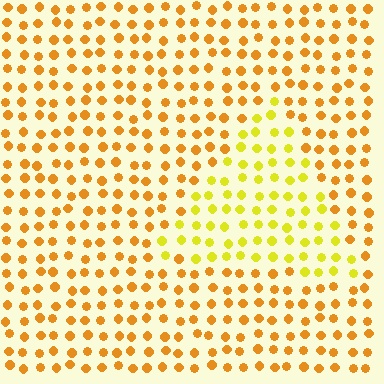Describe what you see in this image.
The image is filled with small orange elements in a uniform arrangement. A triangle-shaped region is visible where the elements are tinted to a slightly different hue, forming a subtle color boundary.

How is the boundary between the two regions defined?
The boundary is defined purely by a slight shift in hue (about 30 degrees). Spacing, size, and orientation are identical on both sides.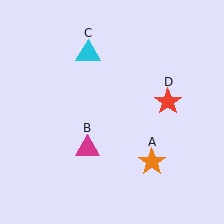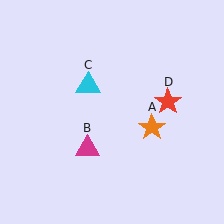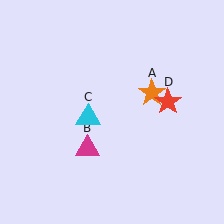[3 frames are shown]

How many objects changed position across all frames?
2 objects changed position: orange star (object A), cyan triangle (object C).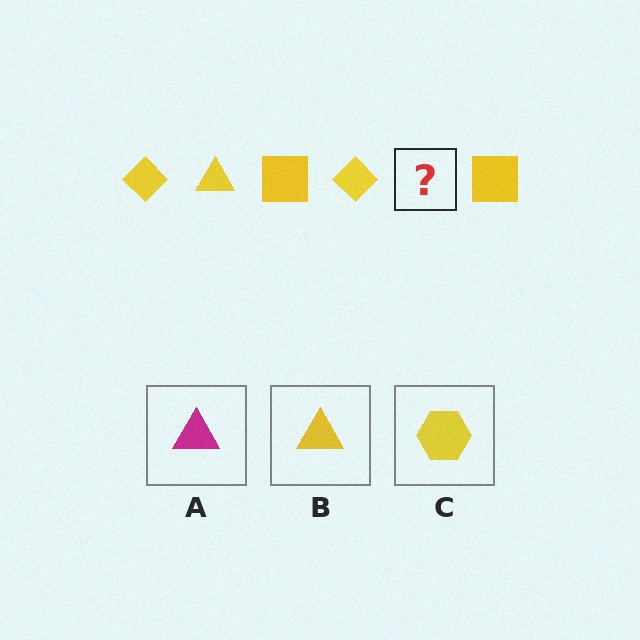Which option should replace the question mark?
Option B.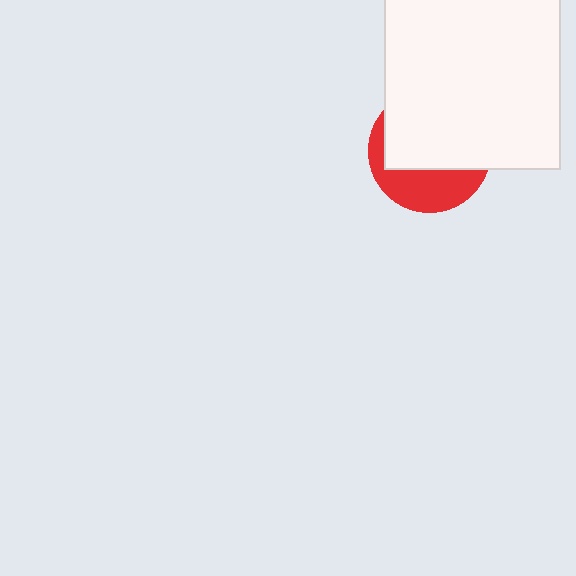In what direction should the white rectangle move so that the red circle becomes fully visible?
The white rectangle should move up. That is the shortest direction to clear the overlap and leave the red circle fully visible.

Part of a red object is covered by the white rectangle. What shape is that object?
It is a circle.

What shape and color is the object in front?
The object in front is a white rectangle.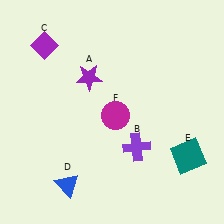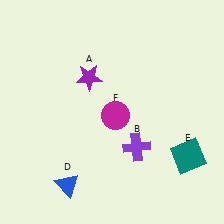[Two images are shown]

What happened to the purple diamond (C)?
The purple diamond (C) was removed in Image 2. It was in the top-left area of Image 1.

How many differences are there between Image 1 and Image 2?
There is 1 difference between the two images.